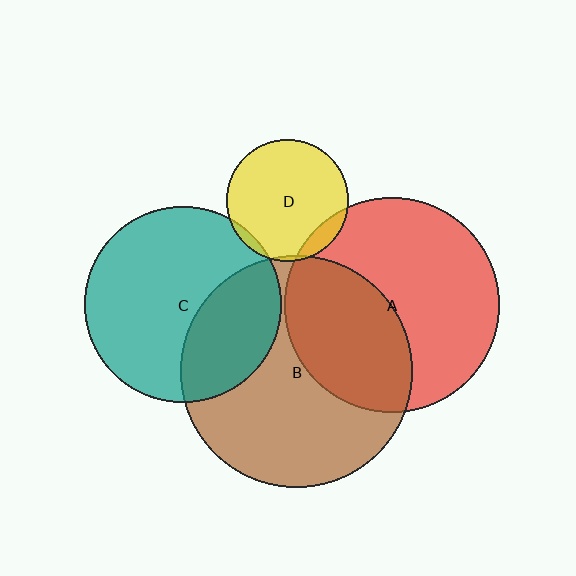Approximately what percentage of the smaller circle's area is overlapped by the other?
Approximately 40%.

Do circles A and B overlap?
Yes.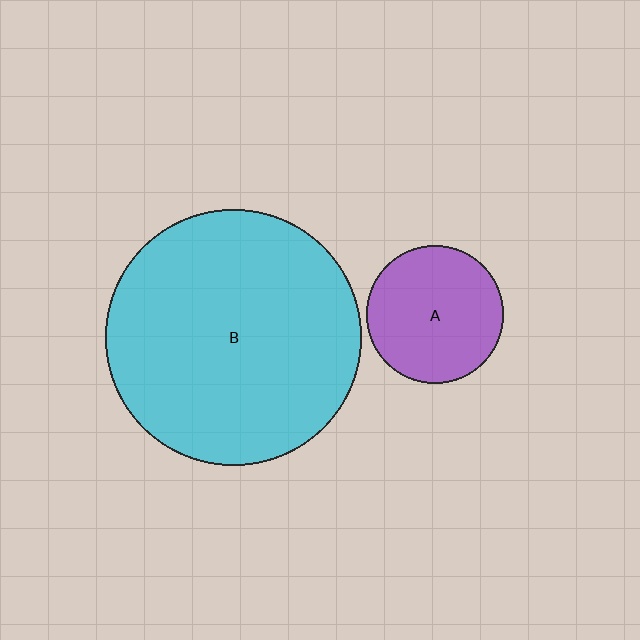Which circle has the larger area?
Circle B (cyan).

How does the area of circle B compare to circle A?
Approximately 3.5 times.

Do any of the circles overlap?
No, none of the circles overlap.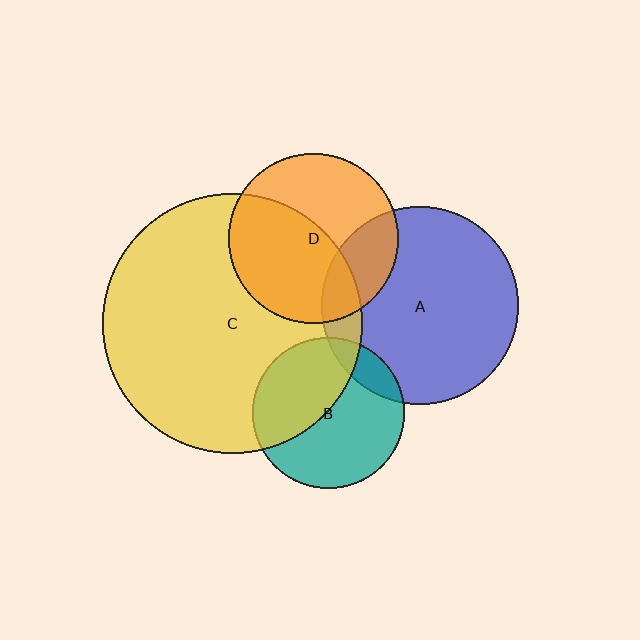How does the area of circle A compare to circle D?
Approximately 1.4 times.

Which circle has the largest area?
Circle C (yellow).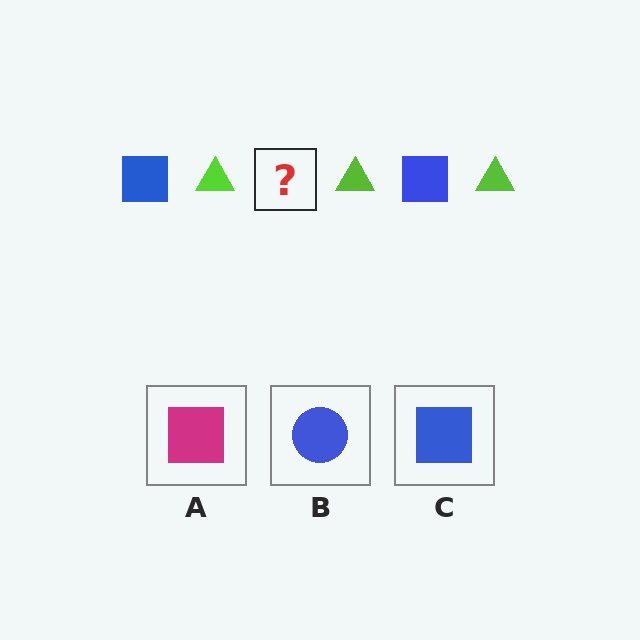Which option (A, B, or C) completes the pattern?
C.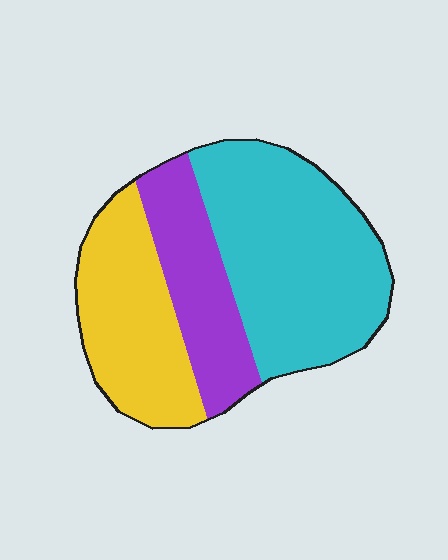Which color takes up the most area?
Cyan, at roughly 50%.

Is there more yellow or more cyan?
Cyan.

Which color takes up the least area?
Purple, at roughly 25%.